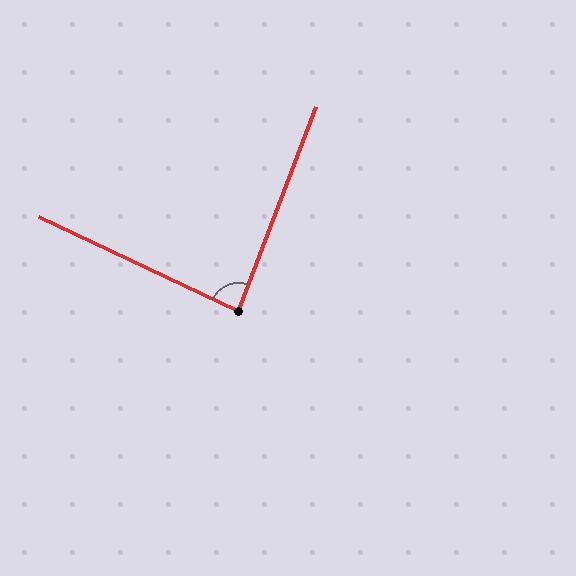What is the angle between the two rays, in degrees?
Approximately 86 degrees.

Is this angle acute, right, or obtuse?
It is approximately a right angle.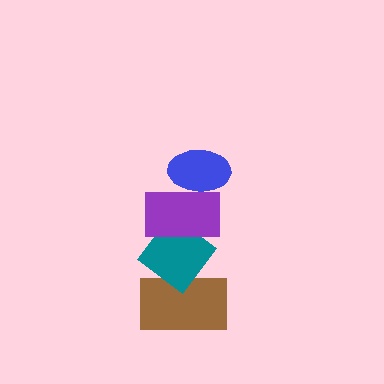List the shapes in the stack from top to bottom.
From top to bottom: the blue ellipse, the purple rectangle, the teal diamond, the brown rectangle.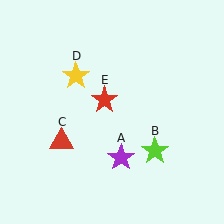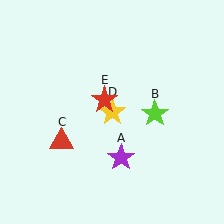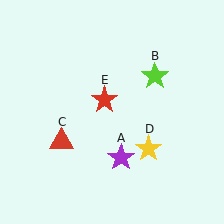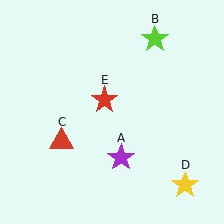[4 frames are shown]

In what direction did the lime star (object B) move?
The lime star (object B) moved up.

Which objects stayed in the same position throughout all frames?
Purple star (object A) and red triangle (object C) and red star (object E) remained stationary.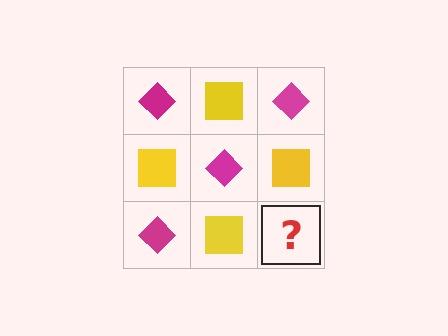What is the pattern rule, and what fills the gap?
The rule is that it alternates magenta diamond and yellow square in a checkerboard pattern. The gap should be filled with a magenta diamond.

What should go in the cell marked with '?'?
The missing cell should contain a magenta diamond.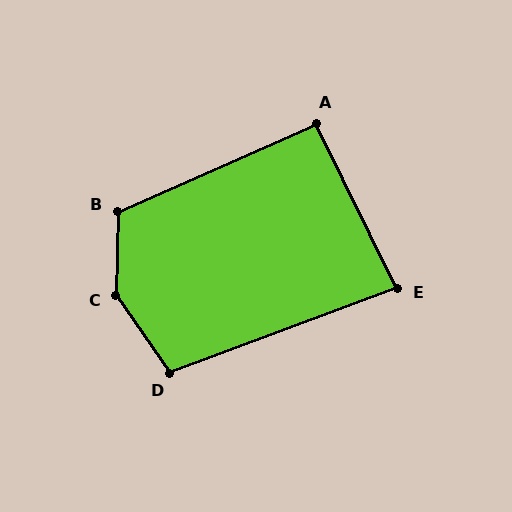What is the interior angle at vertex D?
Approximately 104 degrees (obtuse).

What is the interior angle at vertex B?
Approximately 115 degrees (obtuse).